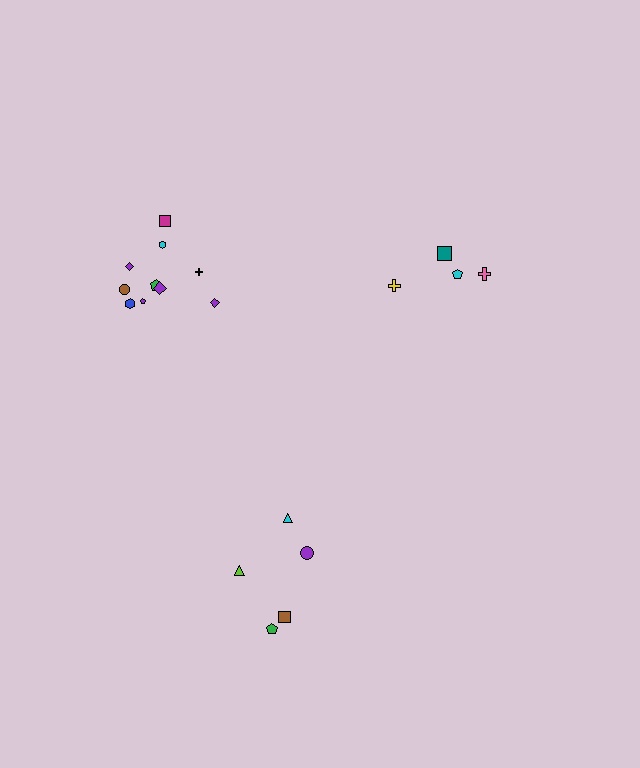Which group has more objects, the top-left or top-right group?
The top-left group.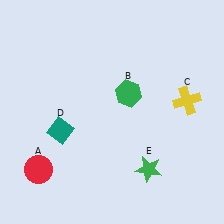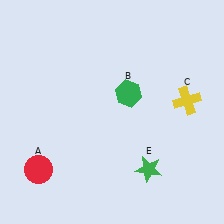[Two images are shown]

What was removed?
The teal diamond (D) was removed in Image 2.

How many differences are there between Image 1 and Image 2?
There is 1 difference between the two images.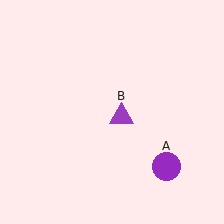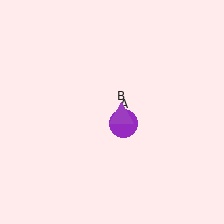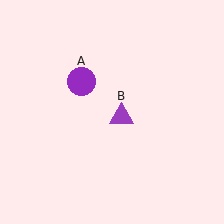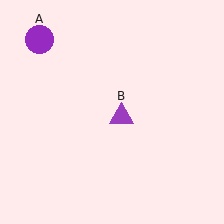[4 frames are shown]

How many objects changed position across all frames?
1 object changed position: purple circle (object A).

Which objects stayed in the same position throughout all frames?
Purple triangle (object B) remained stationary.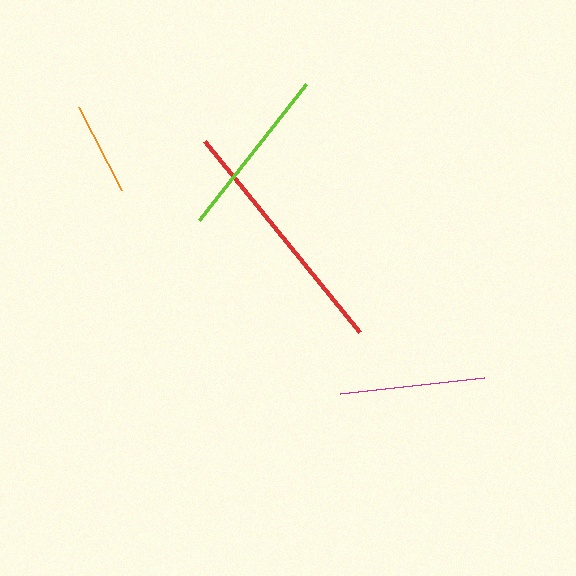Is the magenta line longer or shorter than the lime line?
The lime line is longer than the magenta line.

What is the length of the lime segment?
The lime segment is approximately 173 pixels long.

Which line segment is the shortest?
The orange line is the shortest at approximately 94 pixels.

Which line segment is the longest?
The red line is the longest at approximately 246 pixels.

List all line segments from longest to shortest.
From longest to shortest: red, lime, magenta, orange.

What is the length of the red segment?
The red segment is approximately 246 pixels long.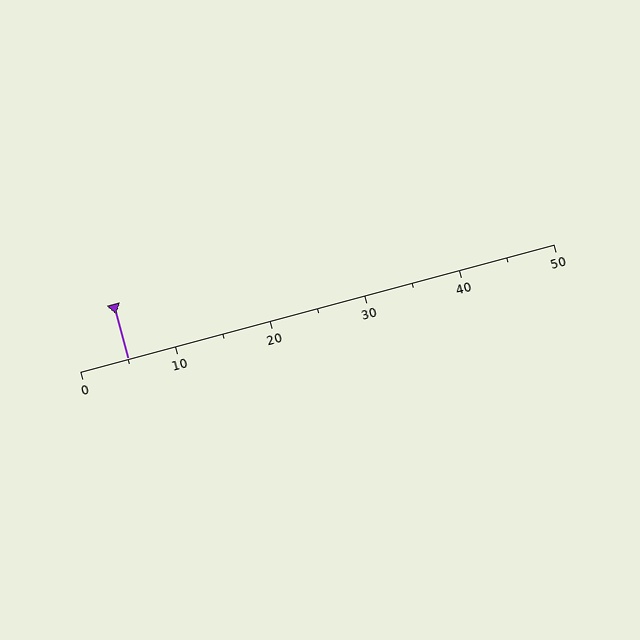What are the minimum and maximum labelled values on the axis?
The axis runs from 0 to 50.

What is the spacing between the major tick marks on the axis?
The major ticks are spaced 10 apart.